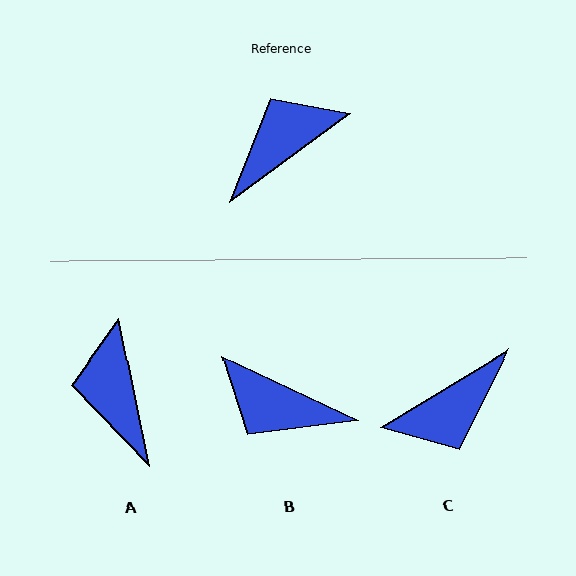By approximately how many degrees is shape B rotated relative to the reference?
Approximately 119 degrees counter-clockwise.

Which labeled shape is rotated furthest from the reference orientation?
C, about 175 degrees away.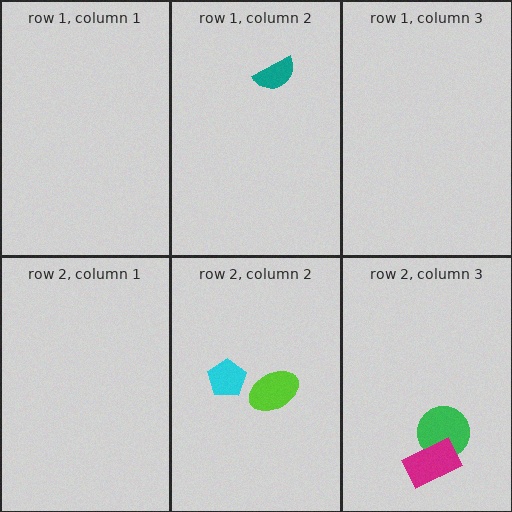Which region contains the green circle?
The row 2, column 3 region.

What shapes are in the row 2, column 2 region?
The lime ellipse, the cyan pentagon.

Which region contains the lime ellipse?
The row 2, column 2 region.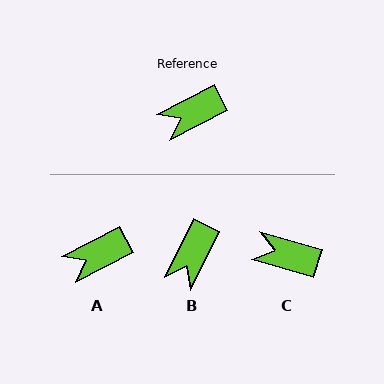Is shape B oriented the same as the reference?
No, it is off by about 36 degrees.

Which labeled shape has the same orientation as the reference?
A.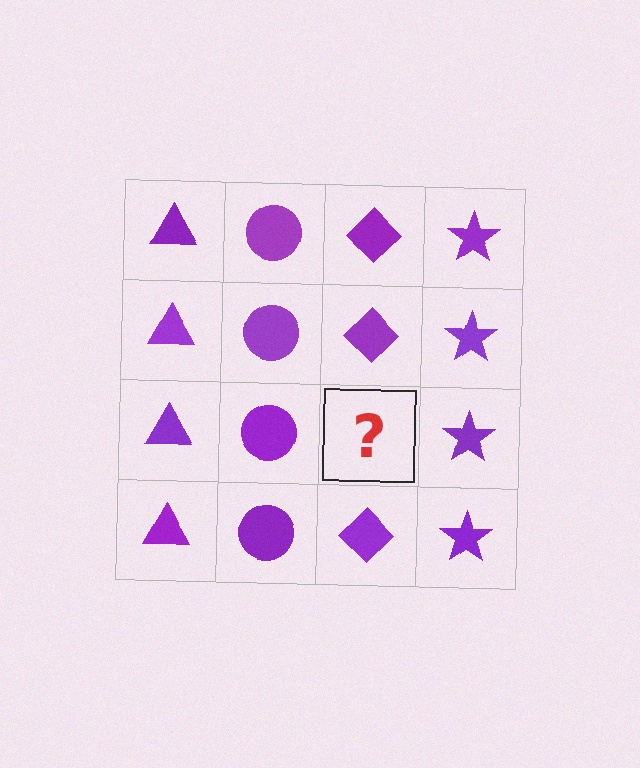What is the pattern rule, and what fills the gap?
The rule is that each column has a consistent shape. The gap should be filled with a purple diamond.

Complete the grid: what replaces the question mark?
The question mark should be replaced with a purple diamond.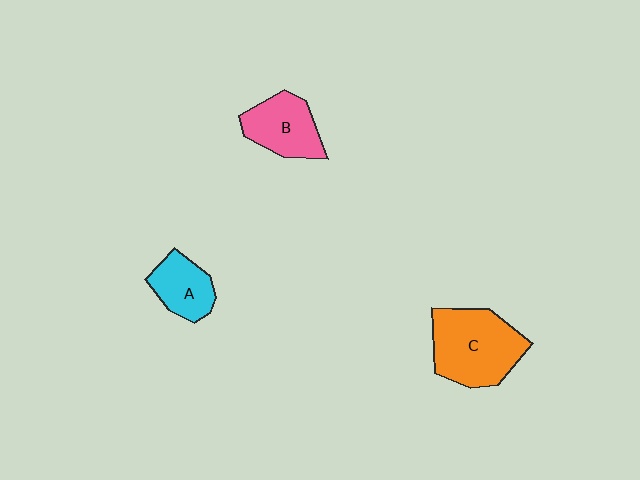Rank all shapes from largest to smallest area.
From largest to smallest: C (orange), B (pink), A (cyan).